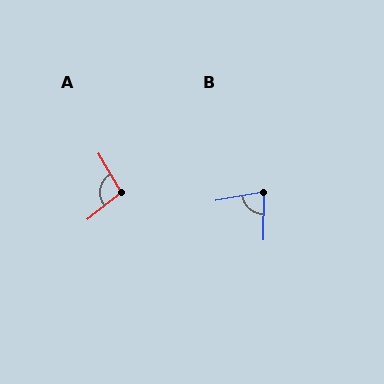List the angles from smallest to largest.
B (80°), A (98°).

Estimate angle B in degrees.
Approximately 80 degrees.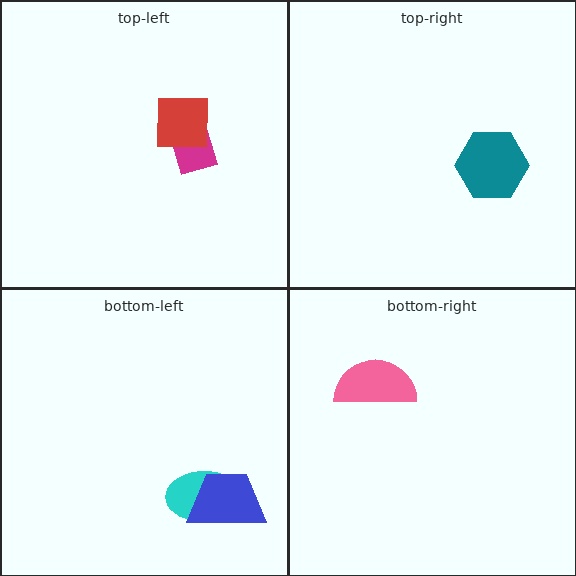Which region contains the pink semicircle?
The bottom-right region.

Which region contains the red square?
The top-left region.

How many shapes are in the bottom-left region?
2.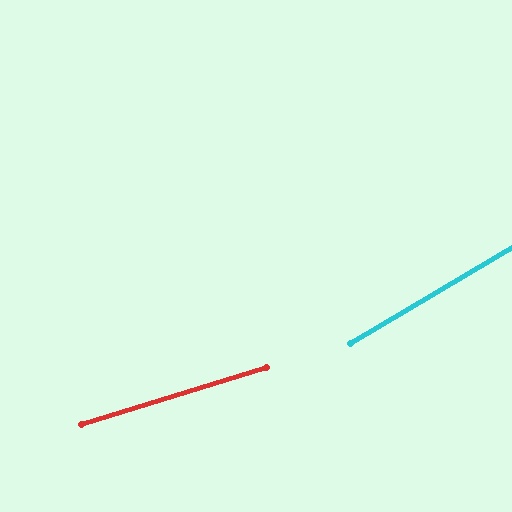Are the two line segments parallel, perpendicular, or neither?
Neither parallel nor perpendicular — they differ by about 13°.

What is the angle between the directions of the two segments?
Approximately 13 degrees.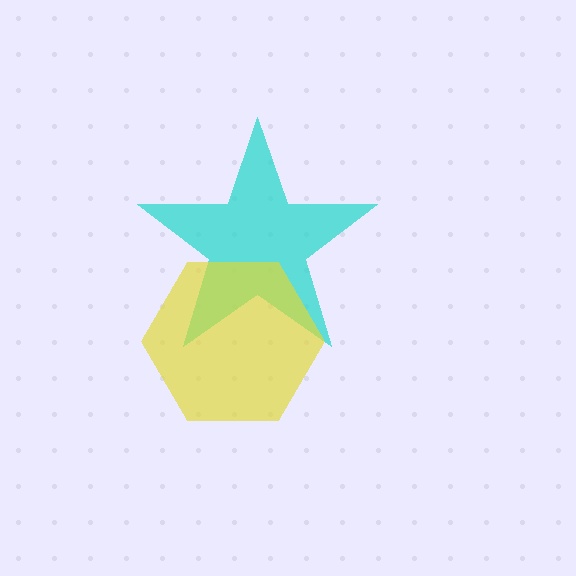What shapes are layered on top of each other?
The layered shapes are: a cyan star, a yellow hexagon.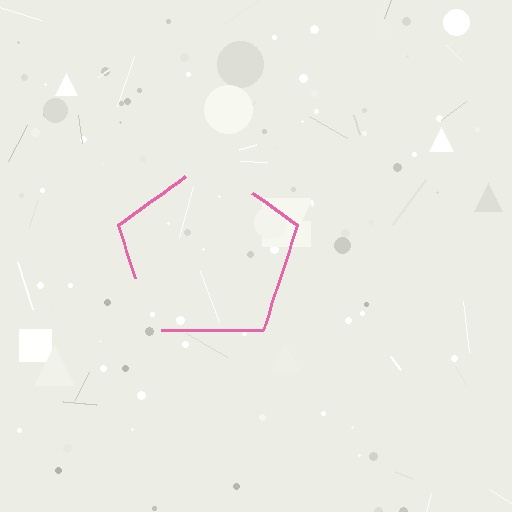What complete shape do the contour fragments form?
The contour fragments form a pentagon.